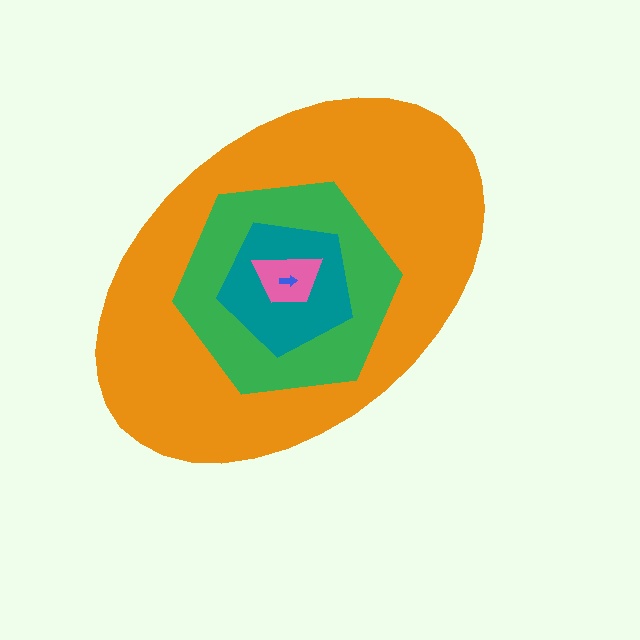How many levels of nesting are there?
5.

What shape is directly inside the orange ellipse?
The green hexagon.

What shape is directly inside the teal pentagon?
The pink trapezoid.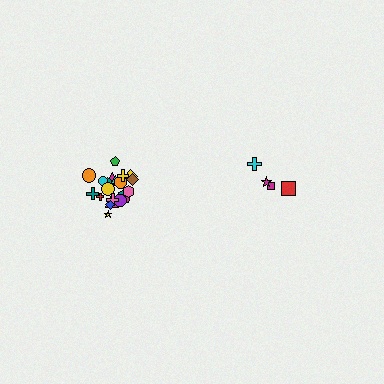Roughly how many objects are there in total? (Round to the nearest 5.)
Roughly 25 objects in total.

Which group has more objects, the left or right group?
The left group.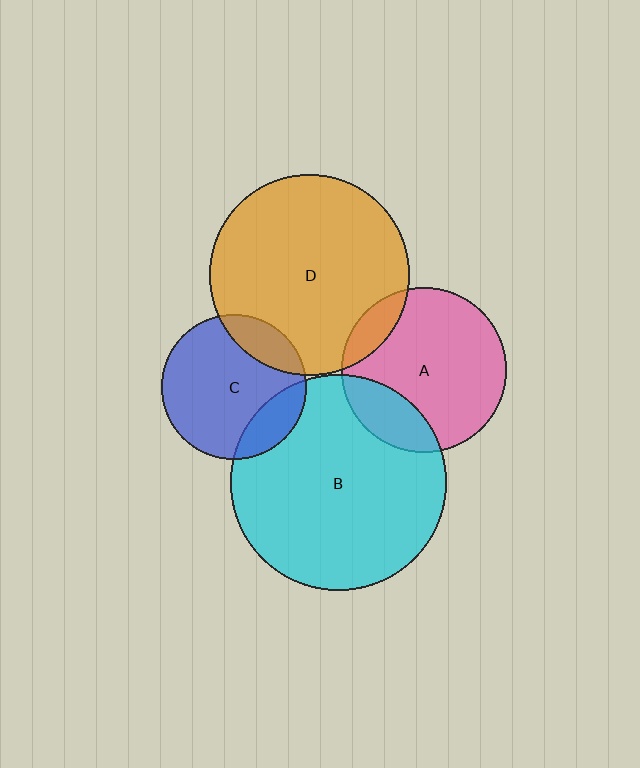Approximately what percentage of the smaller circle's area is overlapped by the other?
Approximately 20%.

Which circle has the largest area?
Circle B (cyan).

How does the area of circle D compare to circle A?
Approximately 1.5 times.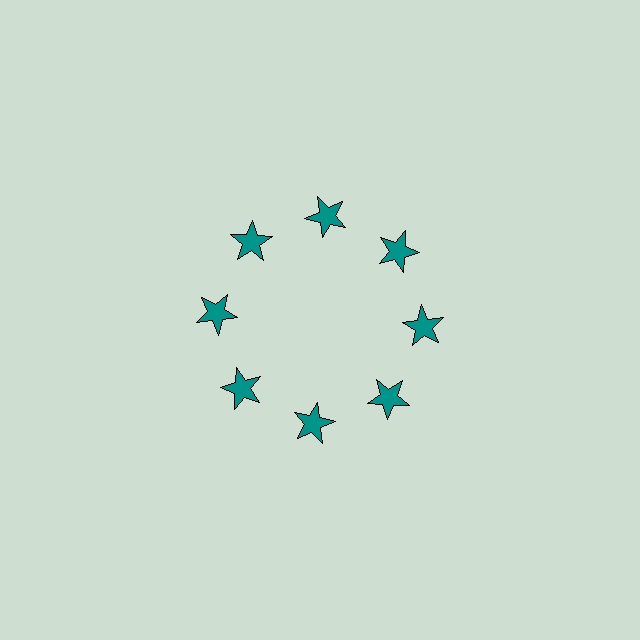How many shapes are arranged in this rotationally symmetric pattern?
There are 8 shapes, arranged in 8 groups of 1.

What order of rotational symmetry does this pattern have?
This pattern has 8-fold rotational symmetry.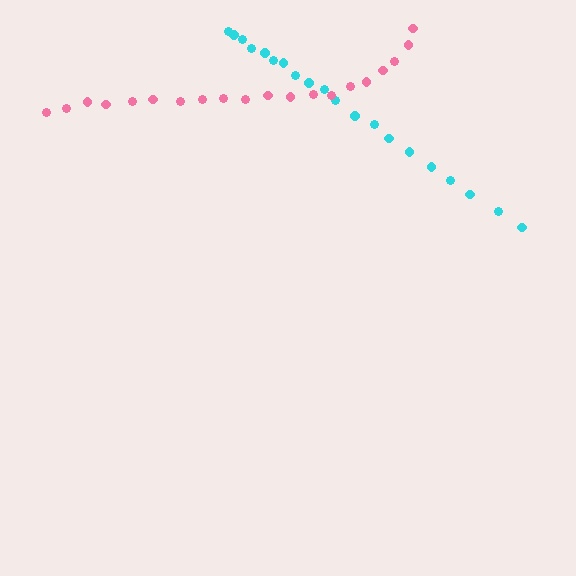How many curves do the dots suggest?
There are 2 distinct paths.